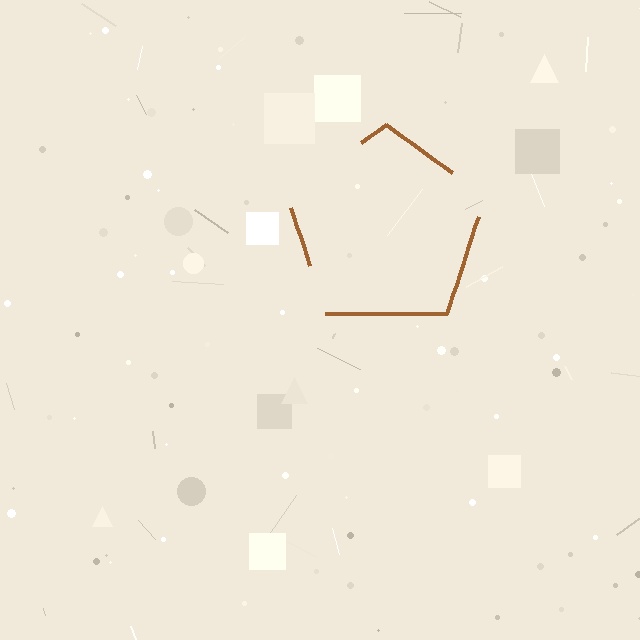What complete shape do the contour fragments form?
The contour fragments form a pentagon.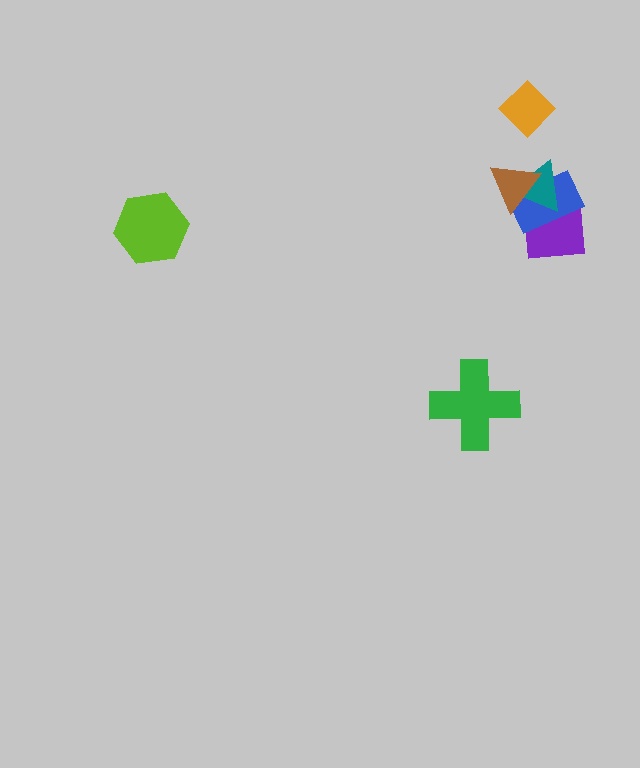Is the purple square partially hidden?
Yes, it is partially covered by another shape.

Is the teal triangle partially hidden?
Yes, it is partially covered by another shape.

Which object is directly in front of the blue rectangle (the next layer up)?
The teal triangle is directly in front of the blue rectangle.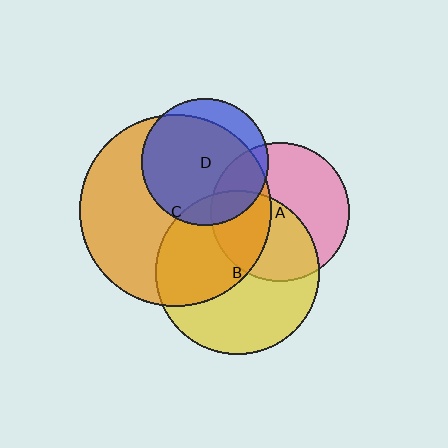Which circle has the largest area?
Circle C (orange).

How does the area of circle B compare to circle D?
Approximately 1.7 times.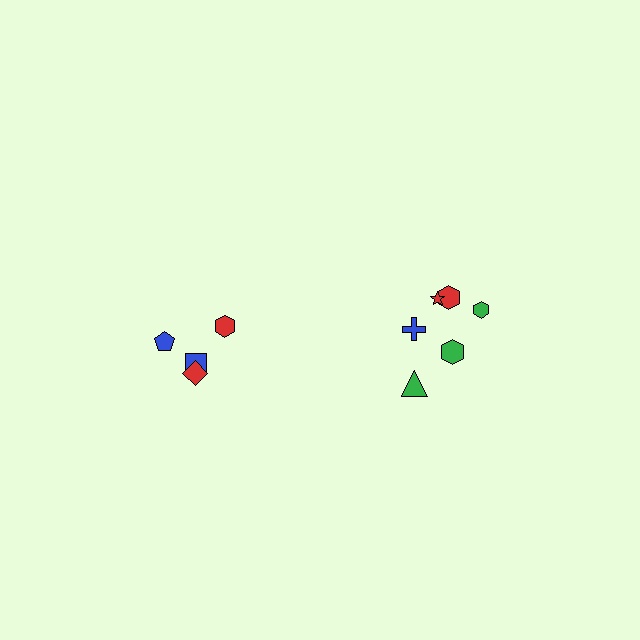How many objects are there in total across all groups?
There are 10 objects.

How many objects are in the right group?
There are 6 objects.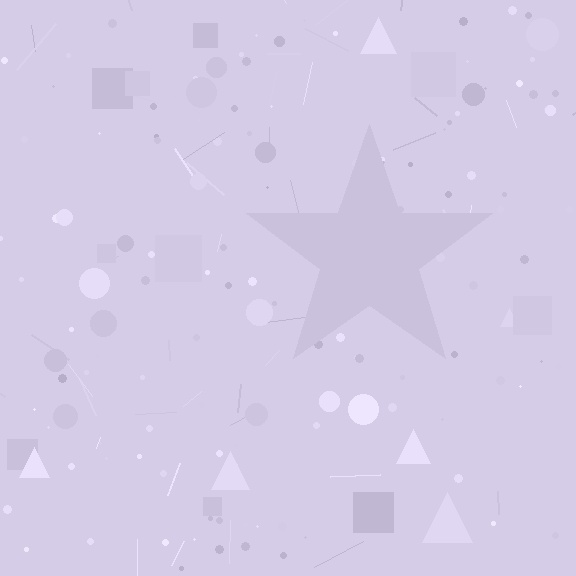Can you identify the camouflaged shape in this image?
The camouflaged shape is a star.